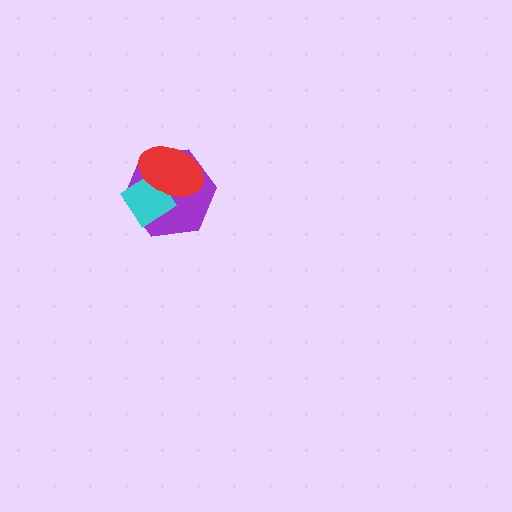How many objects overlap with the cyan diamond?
2 objects overlap with the cyan diamond.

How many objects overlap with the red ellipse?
2 objects overlap with the red ellipse.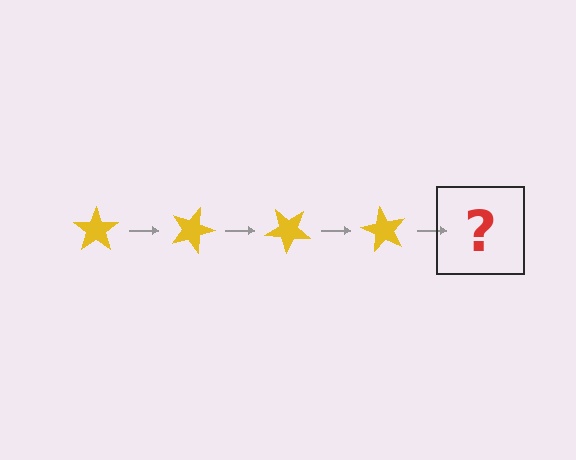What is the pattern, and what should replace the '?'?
The pattern is that the star rotates 20 degrees each step. The '?' should be a yellow star rotated 80 degrees.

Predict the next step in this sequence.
The next step is a yellow star rotated 80 degrees.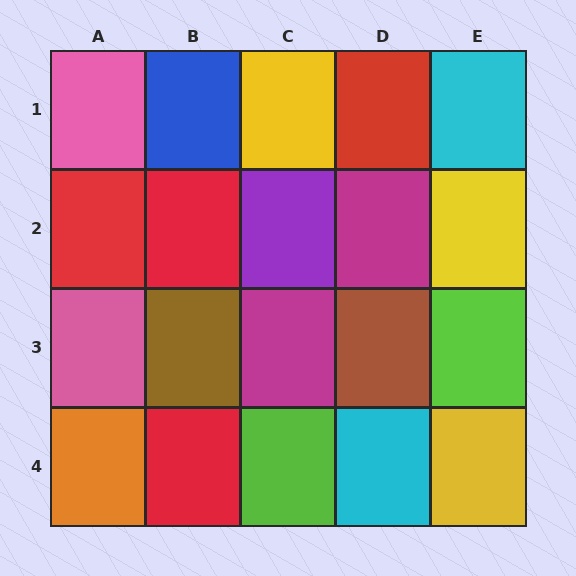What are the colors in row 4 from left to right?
Orange, red, lime, cyan, yellow.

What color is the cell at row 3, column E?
Lime.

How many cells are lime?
2 cells are lime.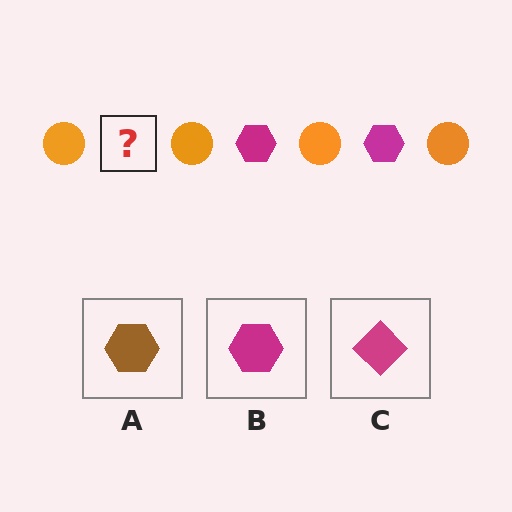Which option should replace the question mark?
Option B.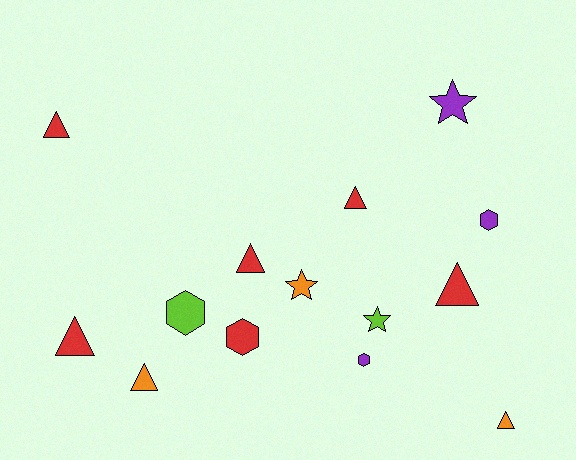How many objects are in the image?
There are 14 objects.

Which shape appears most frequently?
Triangle, with 7 objects.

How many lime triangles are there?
There are no lime triangles.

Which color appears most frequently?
Red, with 6 objects.